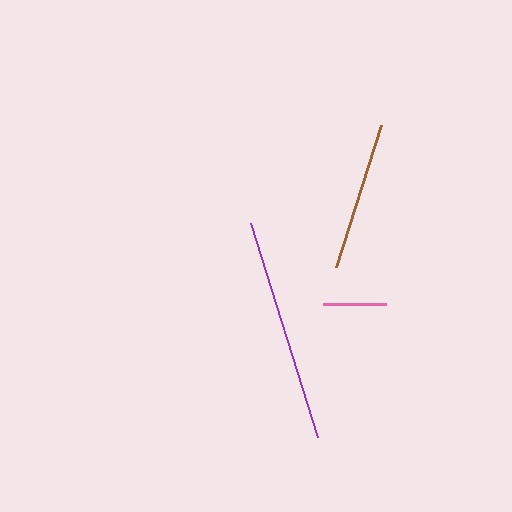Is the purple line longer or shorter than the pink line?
The purple line is longer than the pink line.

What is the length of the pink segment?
The pink segment is approximately 63 pixels long.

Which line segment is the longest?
The purple line is the longest at approximately 225 pixels.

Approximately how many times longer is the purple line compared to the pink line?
The purple line is approximately 3.6 times the length of the pink line.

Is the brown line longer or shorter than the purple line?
The purple line is longer than the brown line.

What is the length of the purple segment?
The purple segment is approximately 225 pixels long.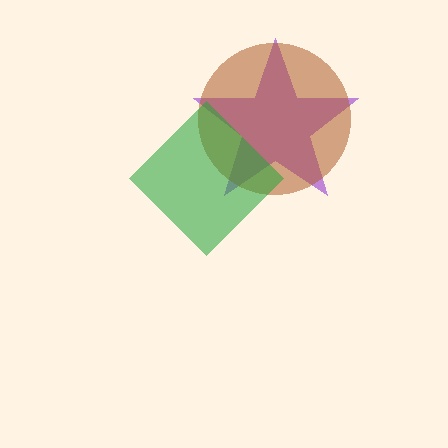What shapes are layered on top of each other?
The layered shapes are: a purple star, a brown circle, a green diamond.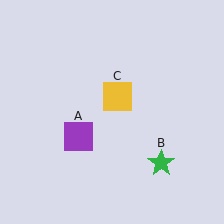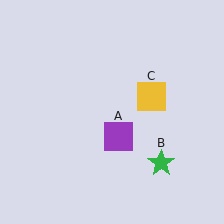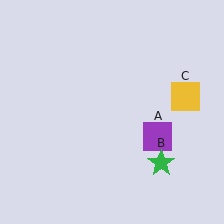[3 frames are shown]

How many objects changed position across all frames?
2 objects changed position: purple square (object A), yellow square (object C).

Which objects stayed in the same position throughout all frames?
Green star (object B) remained stationary.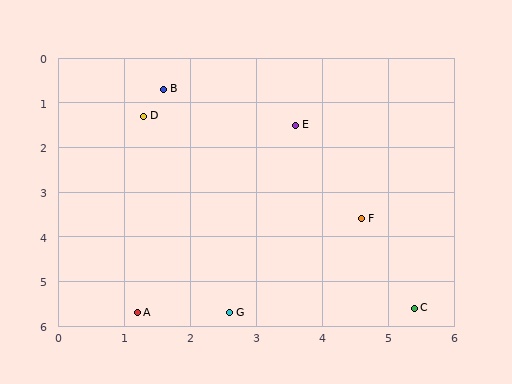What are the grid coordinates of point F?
Point F is at approximately (4.6, 3.6).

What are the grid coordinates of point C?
Point C is at approximately (5.4, 5.6).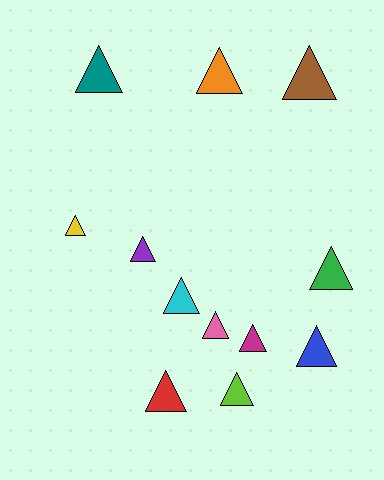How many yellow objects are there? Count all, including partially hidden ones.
There is 1 yellow object.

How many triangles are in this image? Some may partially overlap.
There are 12 triangles.